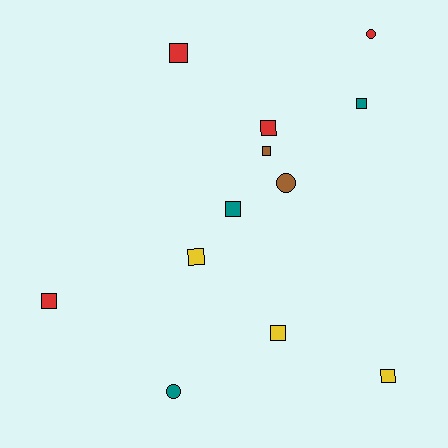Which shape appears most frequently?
Square, with 9 objects.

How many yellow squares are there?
There are 3 yellow squares.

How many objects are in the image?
There are 12 objects.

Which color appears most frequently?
Red, with 4 objects.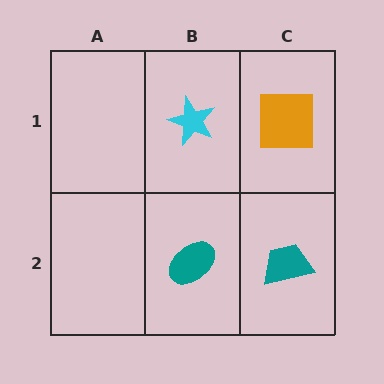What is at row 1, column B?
A cyan star.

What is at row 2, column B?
A teal ellipse.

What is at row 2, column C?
A teal trapezoid.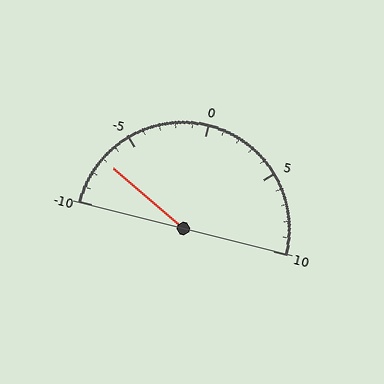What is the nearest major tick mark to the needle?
The nearest major tick mark is -5.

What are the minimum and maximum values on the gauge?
The gauge ranges from -10 to 10.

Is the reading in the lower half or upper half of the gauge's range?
The reading is in the lower half of the range (-10 to 10).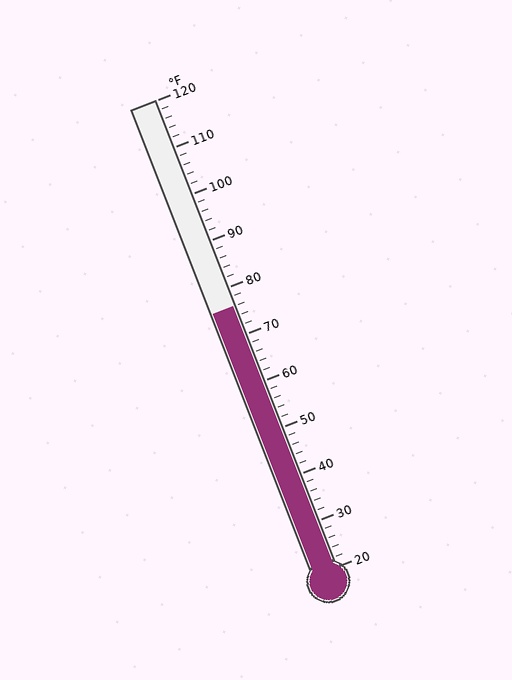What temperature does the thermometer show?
The thermometer shows approximately 76°F.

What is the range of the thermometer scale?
The thermometer scale ranges from 20°F to 120°F.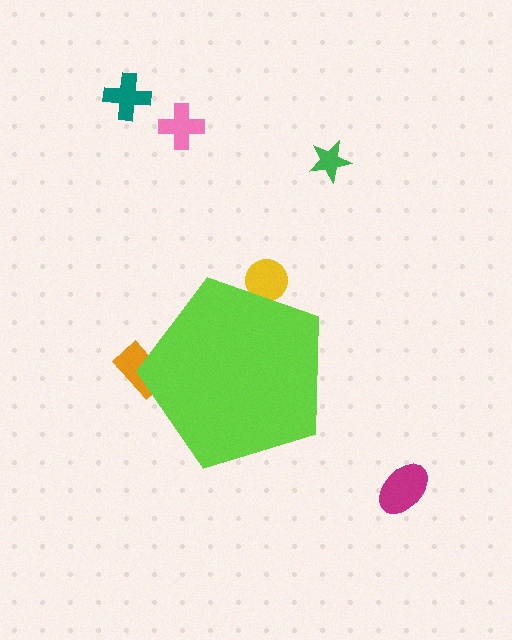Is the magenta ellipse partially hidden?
No, the magenta ellipse is fully visible.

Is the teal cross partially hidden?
No, the teal cross is fully visible.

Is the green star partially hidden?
No, the green star is fully visible.